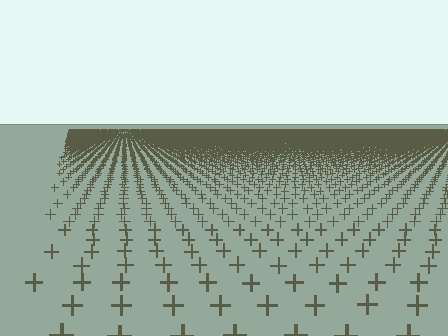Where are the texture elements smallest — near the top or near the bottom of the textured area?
Near the top.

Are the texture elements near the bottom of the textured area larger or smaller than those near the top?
Larger. Near the bottom, elements are closer to the viewer and appear at a bigger on-screen size.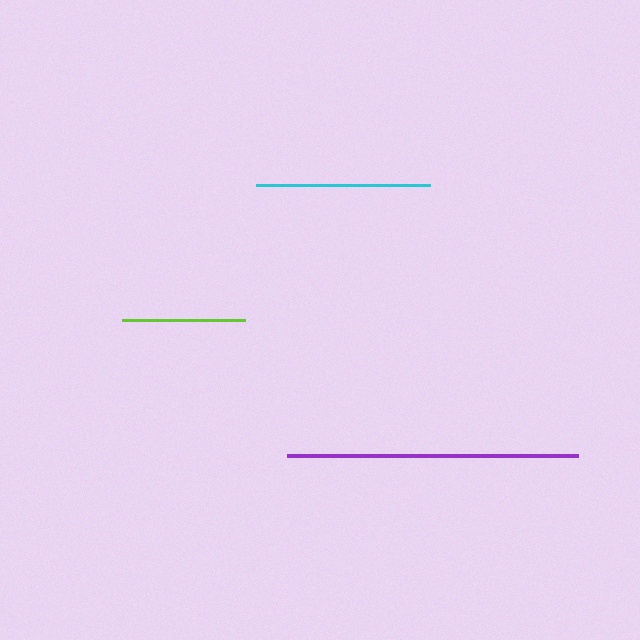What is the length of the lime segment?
The lime segment is approximately 122 pixels long.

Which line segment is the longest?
The purple line is the longest at approximately 291 pixels.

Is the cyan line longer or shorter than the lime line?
The cyan line is longer than the lime line.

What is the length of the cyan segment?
The cyan segment is approximately 174 pixels long.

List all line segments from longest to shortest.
From longest to shortest: purple, cyan, lime.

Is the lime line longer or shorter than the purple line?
The purple line is longer than the lime line.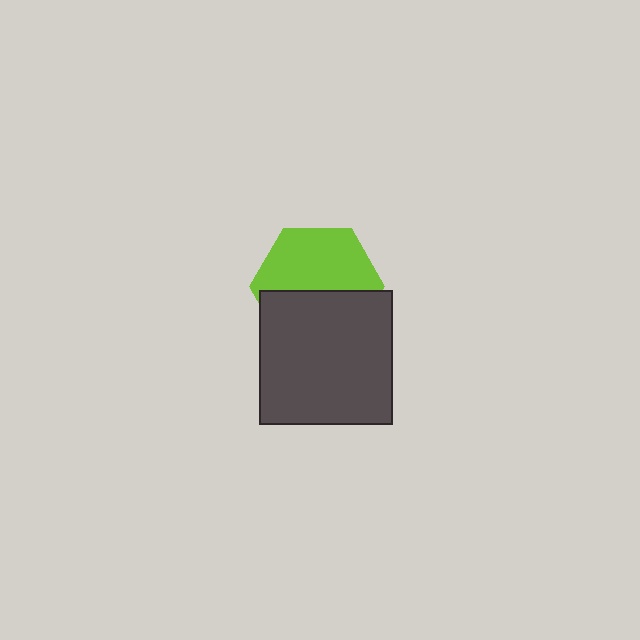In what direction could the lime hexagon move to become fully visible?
The lime hexagon could move up. That would shift it out from behind the dark gray square entirely.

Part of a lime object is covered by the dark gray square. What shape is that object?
It is a hexagon.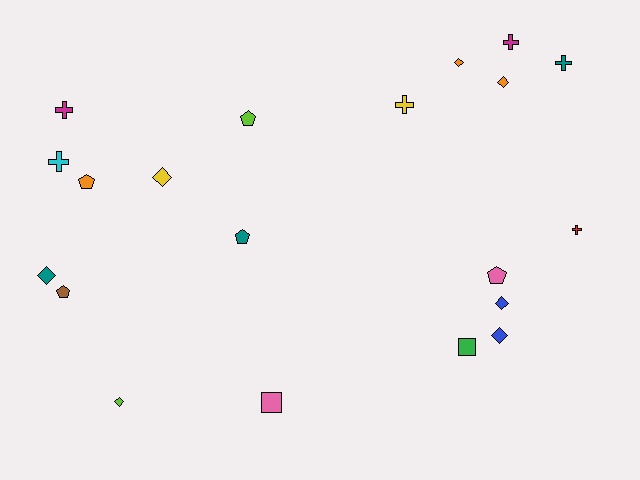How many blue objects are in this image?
There are 2 blue objects.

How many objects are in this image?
There are 20 objects.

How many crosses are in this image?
There are 6 crosses.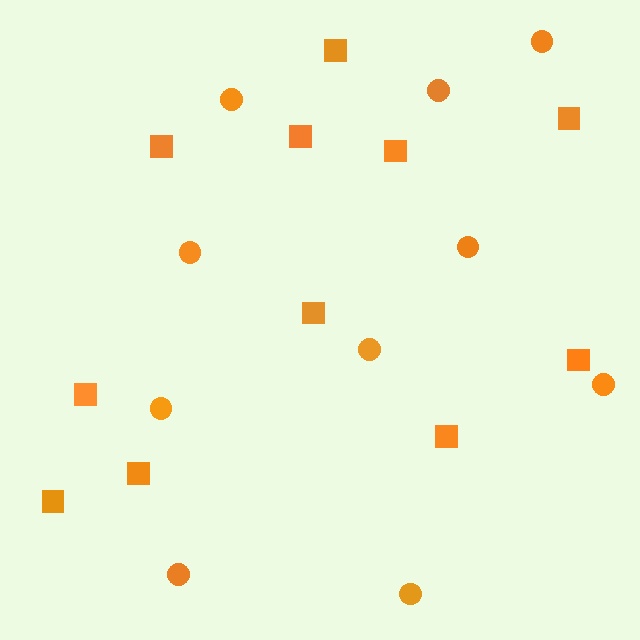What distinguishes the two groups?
There are 2 groups: one group of circles (10) and one group of squares (11).